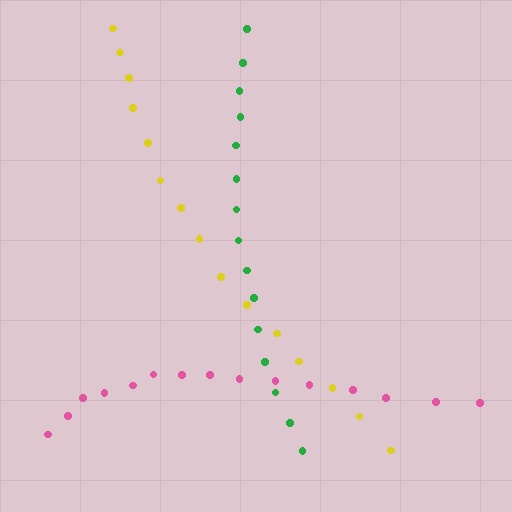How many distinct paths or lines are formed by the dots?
There are 3 distinct paths.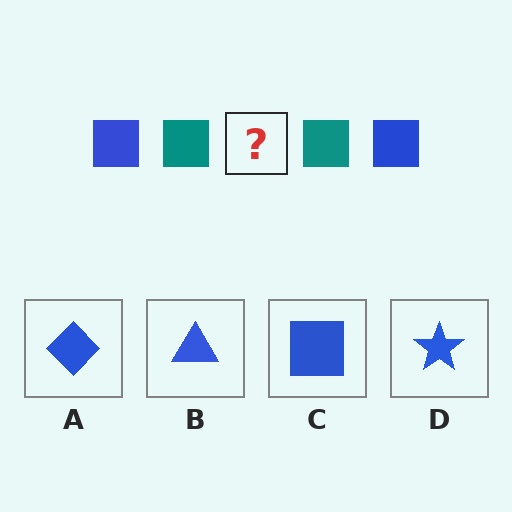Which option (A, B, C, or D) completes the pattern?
C.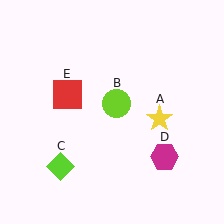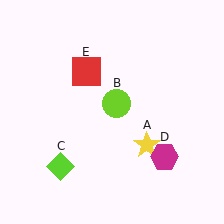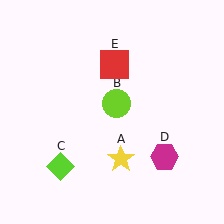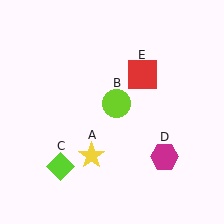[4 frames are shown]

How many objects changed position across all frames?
2 objects changed position: yellow star (object A), red square (object E).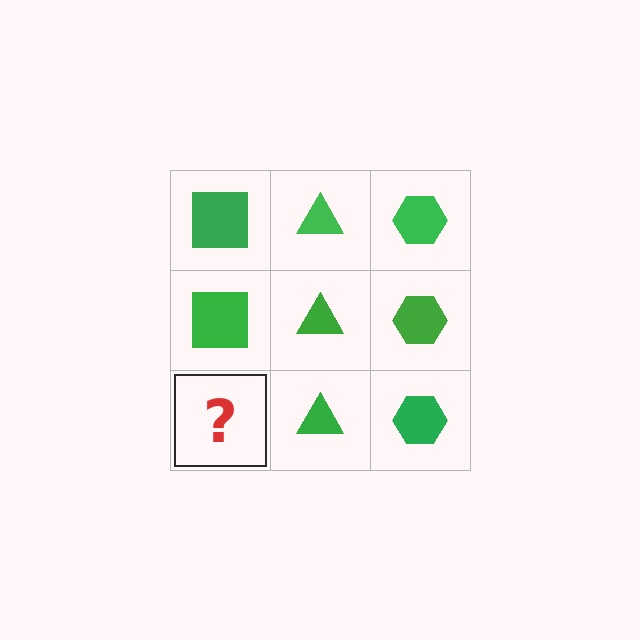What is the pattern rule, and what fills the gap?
The rule is that each column has a consistent shape. The gap should be filled with a green square.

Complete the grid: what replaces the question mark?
The question mark should be replaced with a green square.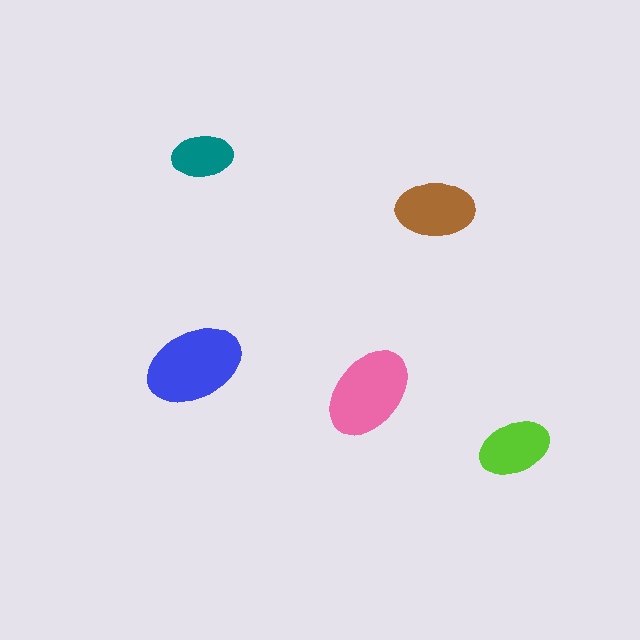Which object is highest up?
The teal ellipse is topmost.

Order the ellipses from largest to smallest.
the blue one, the pink one, the brown one, the lime one, the teal one.